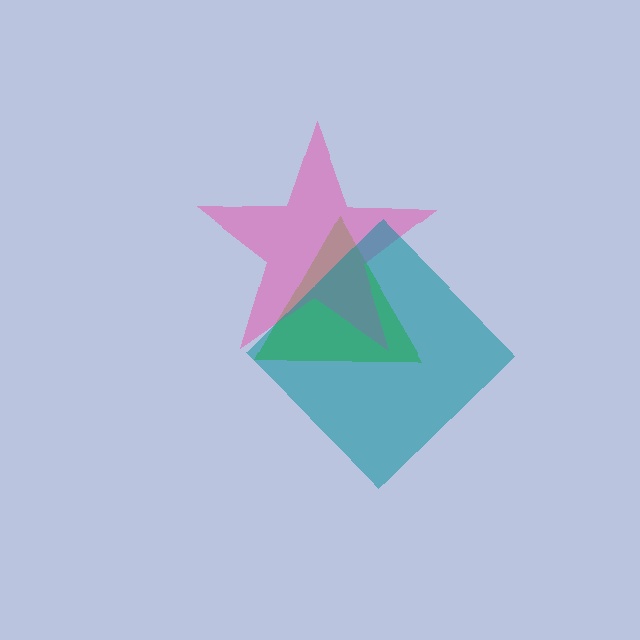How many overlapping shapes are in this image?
There are 3 overlapping shapes in the image.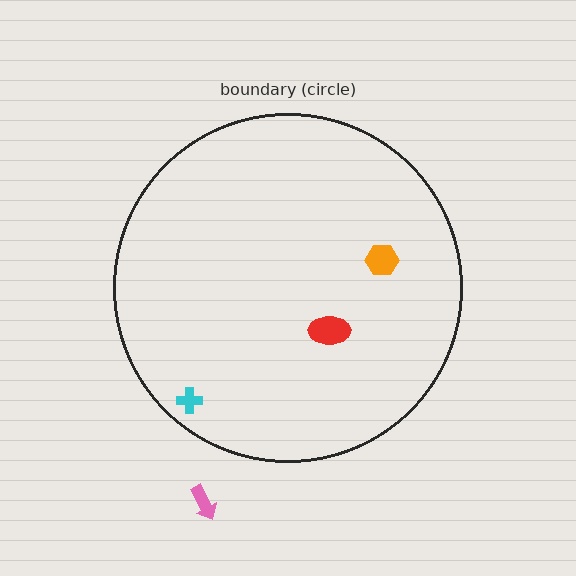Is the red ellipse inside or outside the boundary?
Inside.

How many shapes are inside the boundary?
3 inside, 1 outside.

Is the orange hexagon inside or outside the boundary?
Inside.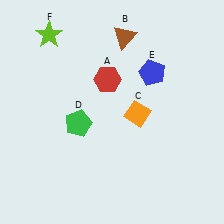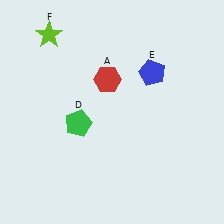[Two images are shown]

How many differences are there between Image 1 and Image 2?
There are 2 differences between the two images.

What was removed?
The orange diamond (C), the brown triangle (B) were removed in Image 2.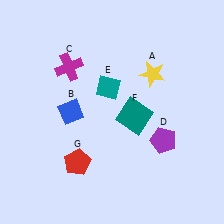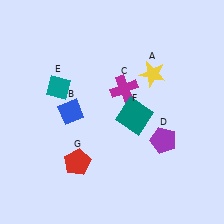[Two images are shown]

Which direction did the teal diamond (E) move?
The teal diamond (E) moved left.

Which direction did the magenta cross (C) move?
The magenta cross (C) moved right.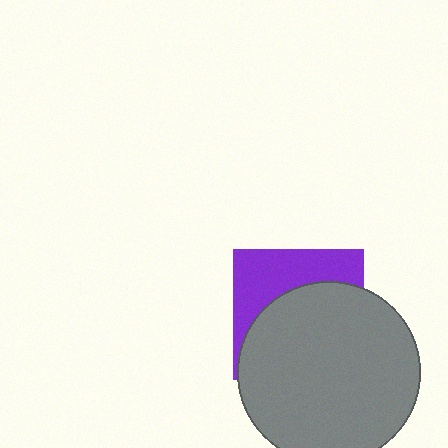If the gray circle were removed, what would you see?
You would see the complete purple square.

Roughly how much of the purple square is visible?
A small part of it is visible (roughly 37%).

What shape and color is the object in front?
The object in front is a gray circle.